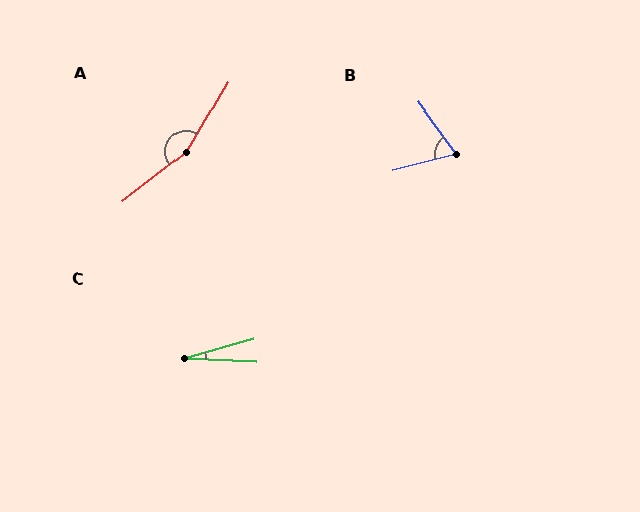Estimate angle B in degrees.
Approximately 68 degrees.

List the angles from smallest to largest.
C (19°), B (68°), A (159°).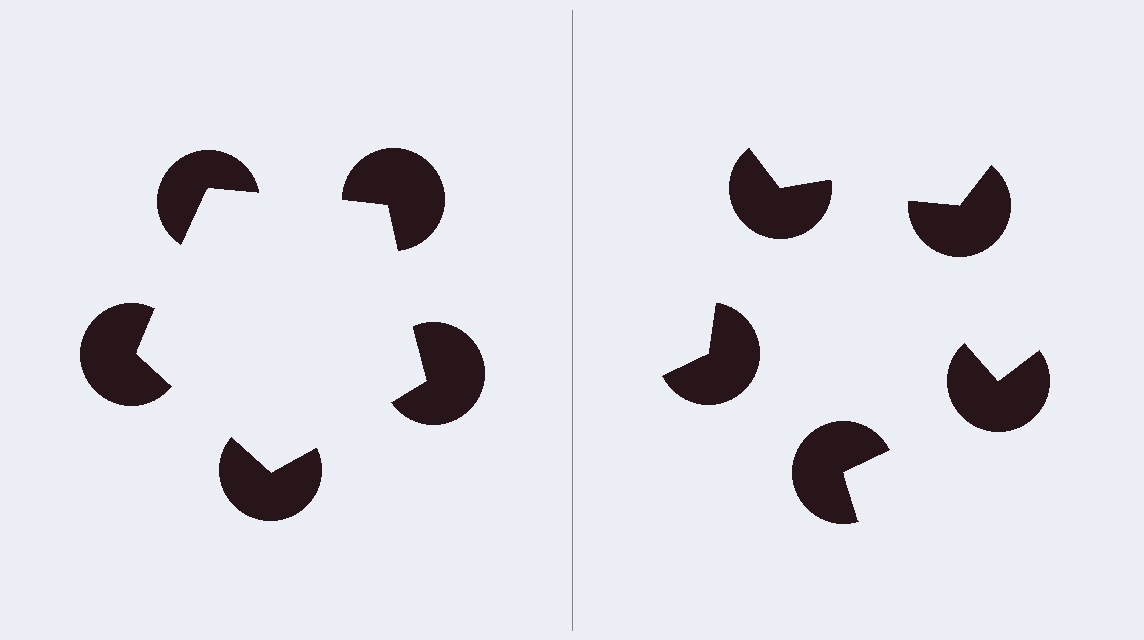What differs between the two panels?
The pac-man discs are positioned identically on both sides; only the wedge orientations differ. On the left they align to a pentagon; on the right they are misaligned.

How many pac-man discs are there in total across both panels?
10 — 5 on each side.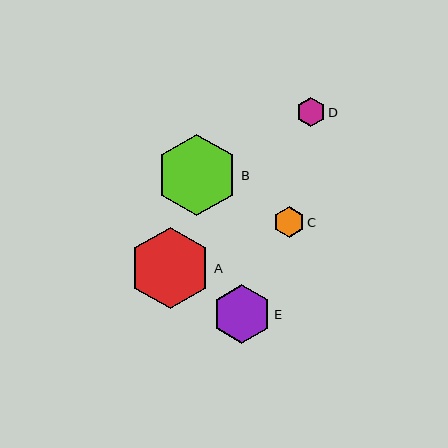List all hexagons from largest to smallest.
From largest to smallest: A, B, E, C, D.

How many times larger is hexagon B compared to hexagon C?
Hexagon B is approximately 2.7 times the size of hexagon C.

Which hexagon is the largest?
Hexagon A is the largest with a size of approximately 81 pixels.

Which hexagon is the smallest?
Hexagon D is the smallest with a size of approximately 29 pixels.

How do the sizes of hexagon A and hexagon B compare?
Hexagon A and hexagon B are approximately the same size.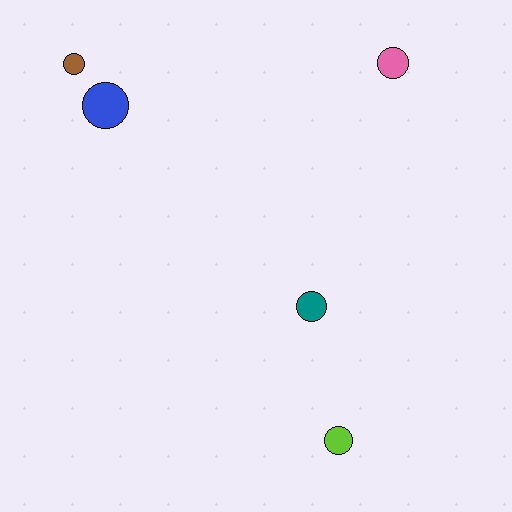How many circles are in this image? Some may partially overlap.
There are 5 circles.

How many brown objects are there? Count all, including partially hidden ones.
There is 1 brown object.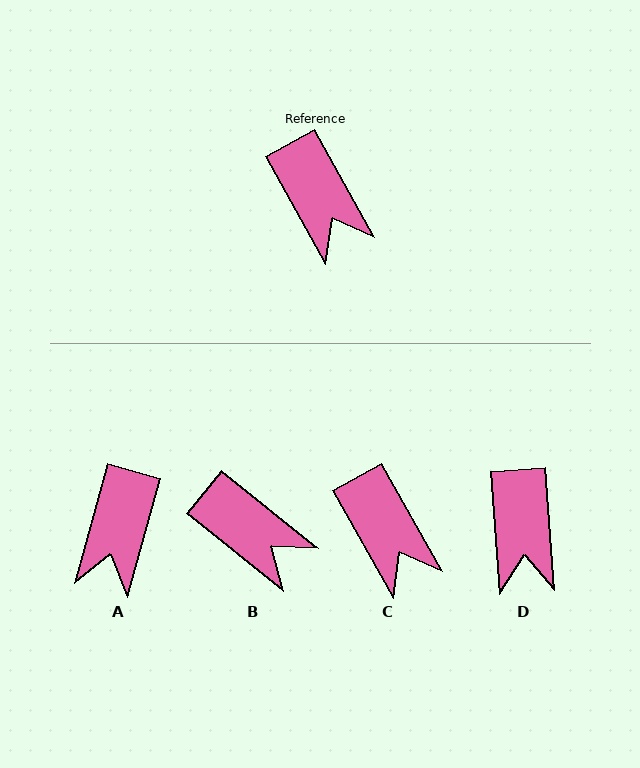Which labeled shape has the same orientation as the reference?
C.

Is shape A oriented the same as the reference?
No, it is off by about 45 degrees.